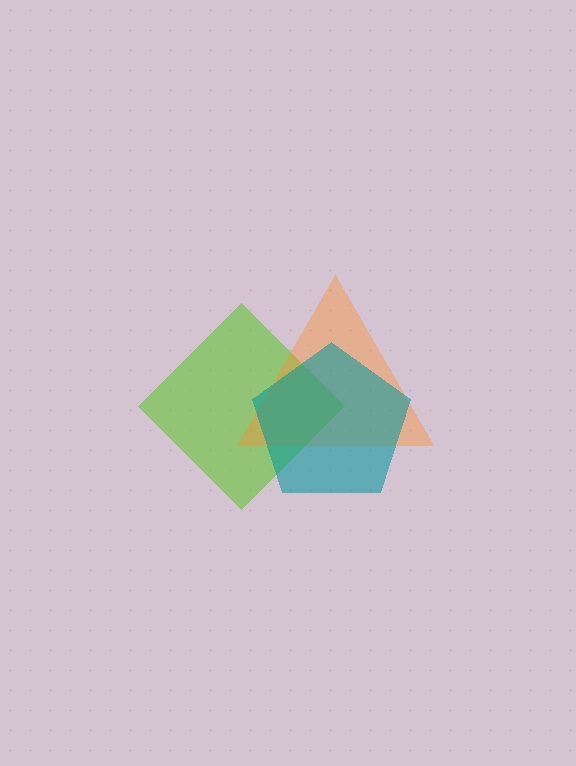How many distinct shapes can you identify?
There are 3 distinct shapes: a lime diamond, an orange triangle, a teal pentagon.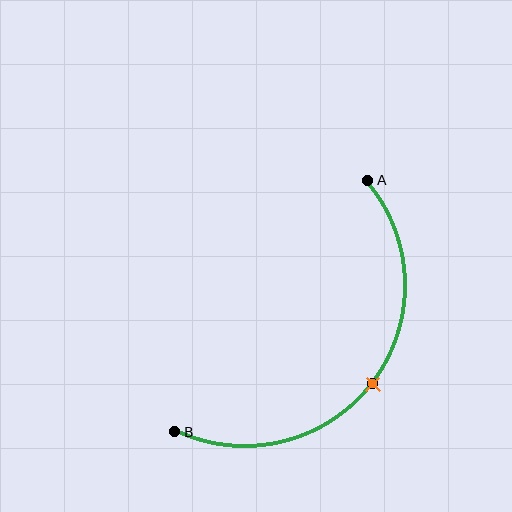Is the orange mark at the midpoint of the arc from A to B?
Yes. The orange mark lies on the arc at equal arc-length from both A and B — it is the arc midpoint.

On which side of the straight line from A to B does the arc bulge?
The arc bulges below and to the right of the straight line connecting A and B.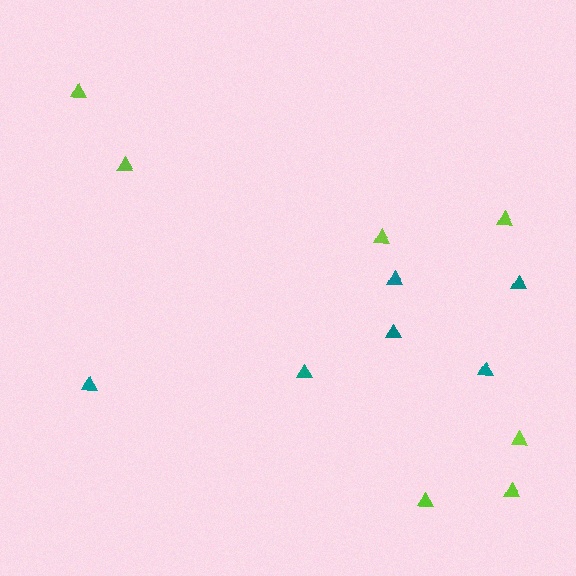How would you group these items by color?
There are 2 groups: one group of teal triangles (6) and one group of lime triangles (7).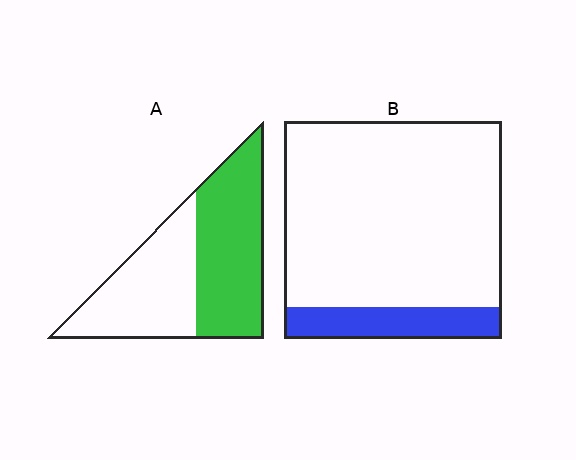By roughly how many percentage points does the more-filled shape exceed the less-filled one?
By roughly 40 percentage points (A over B).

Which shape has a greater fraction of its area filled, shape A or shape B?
Shape A.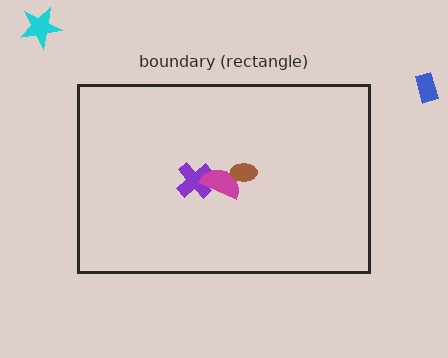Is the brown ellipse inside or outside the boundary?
Inside.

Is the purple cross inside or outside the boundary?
Inside.